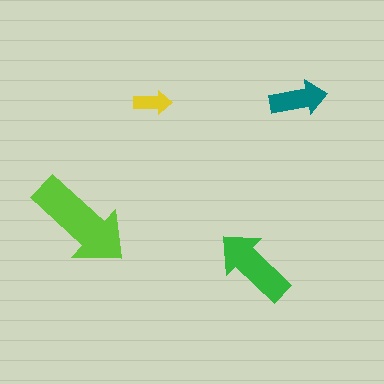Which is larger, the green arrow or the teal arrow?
The green one.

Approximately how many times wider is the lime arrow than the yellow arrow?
About 3 times wider.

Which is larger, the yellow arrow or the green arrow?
The green one.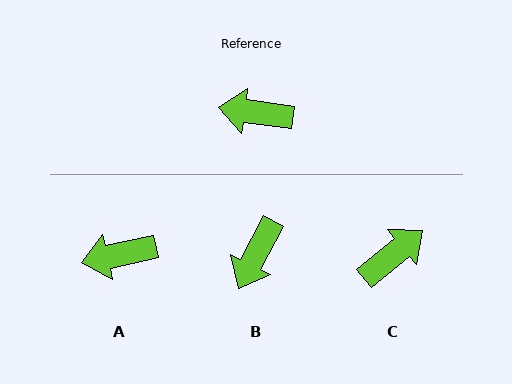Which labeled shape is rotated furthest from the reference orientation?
C, about 133 degrees away.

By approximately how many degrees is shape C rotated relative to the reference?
Approximately 133 degrees clockwise.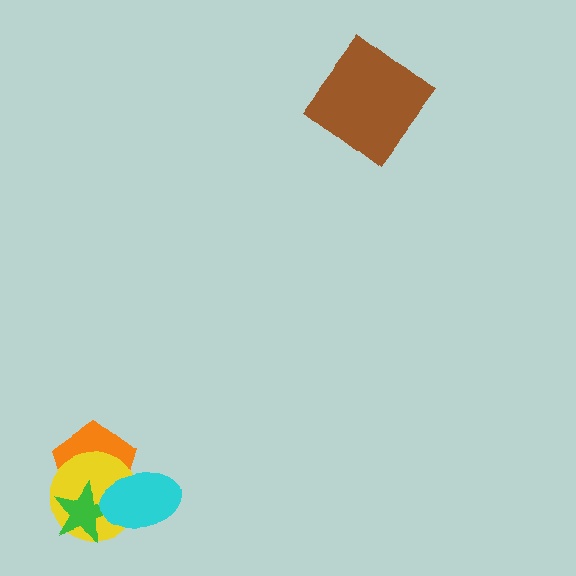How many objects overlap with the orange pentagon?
3 objects overlap with the orange pentagon.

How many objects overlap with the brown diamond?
0 objects overlap with the brown diamond.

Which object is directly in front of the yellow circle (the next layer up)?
The green star is directly in front of the yellow circle.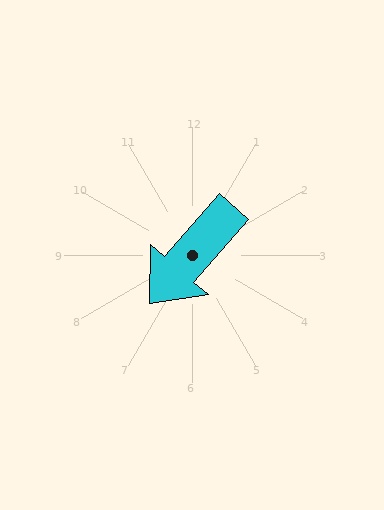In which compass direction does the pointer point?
Southwest.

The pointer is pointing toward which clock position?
Roughly 7 o'clock.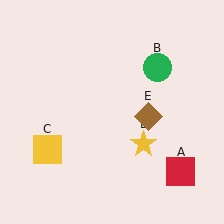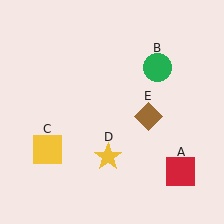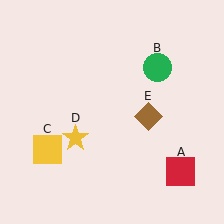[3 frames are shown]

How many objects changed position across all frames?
1 object changed position: yellow star (object D).